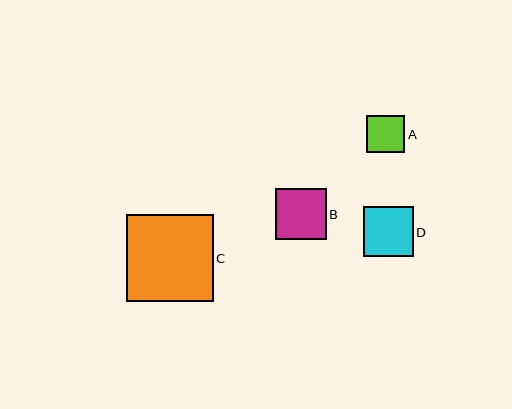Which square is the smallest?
Square A is the smallest with a size of approximately 38 pixels.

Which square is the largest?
Square C is the largest with a size of approximately 87 pixels.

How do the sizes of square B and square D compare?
Square B and square D are approximately the same size.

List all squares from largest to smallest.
From largest to smallest: C, B, D, A.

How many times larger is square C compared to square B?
Square C is approximately 1.7 times the size of square B.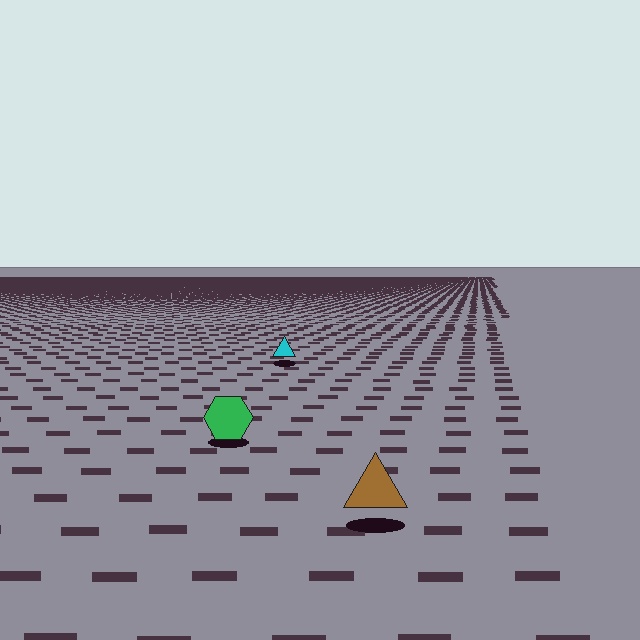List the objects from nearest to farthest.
From nearest to farthest: the brown triangle, the green hexagon, the cyan triangle.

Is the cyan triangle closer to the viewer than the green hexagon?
No. The green hexagon is closer — you can tell from the texture gradient: the ground texture is coarser near it.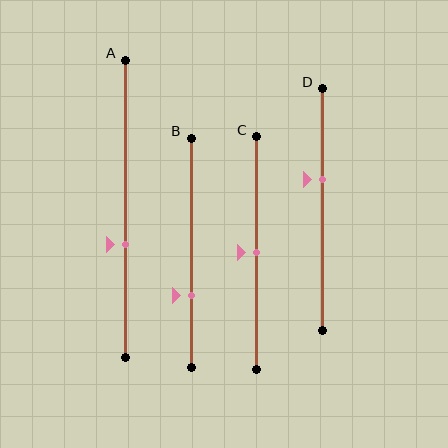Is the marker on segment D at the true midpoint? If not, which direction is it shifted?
No, the marker on segment D is shifted upward by about 13% of the segment length.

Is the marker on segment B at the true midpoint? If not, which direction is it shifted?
No, the marker on segment B is shifted downward by about 19% of the segment length.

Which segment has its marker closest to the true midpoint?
Segment C has its marker closest to the true midpoint.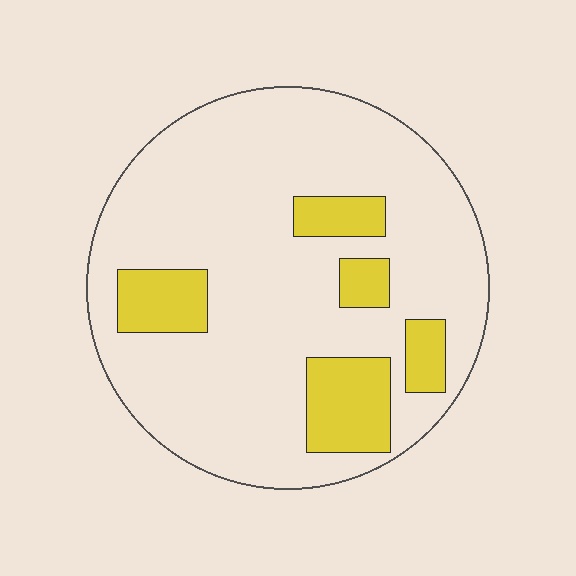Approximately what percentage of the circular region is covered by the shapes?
Approximately 20%.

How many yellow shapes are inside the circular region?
5.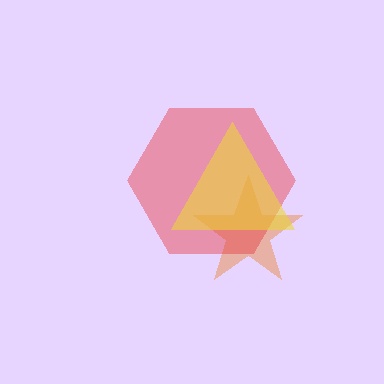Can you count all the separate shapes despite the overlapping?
Yes, there are 3 separate shapes.